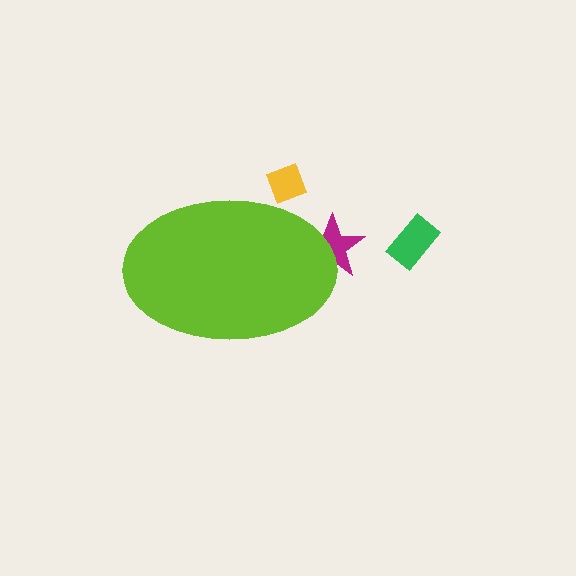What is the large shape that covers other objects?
A lime ellipse.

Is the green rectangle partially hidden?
No, the green rectangle is fully visible.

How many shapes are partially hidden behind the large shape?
2 shapes are partially hidden.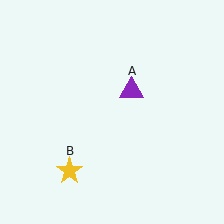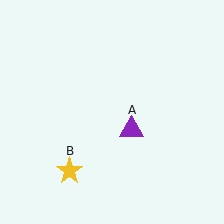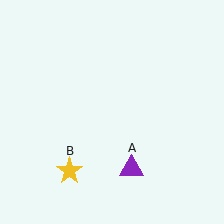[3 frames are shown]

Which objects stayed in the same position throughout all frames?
Yellow star (object B) remained stationary.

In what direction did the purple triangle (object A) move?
The purple triangle (object A) moved down.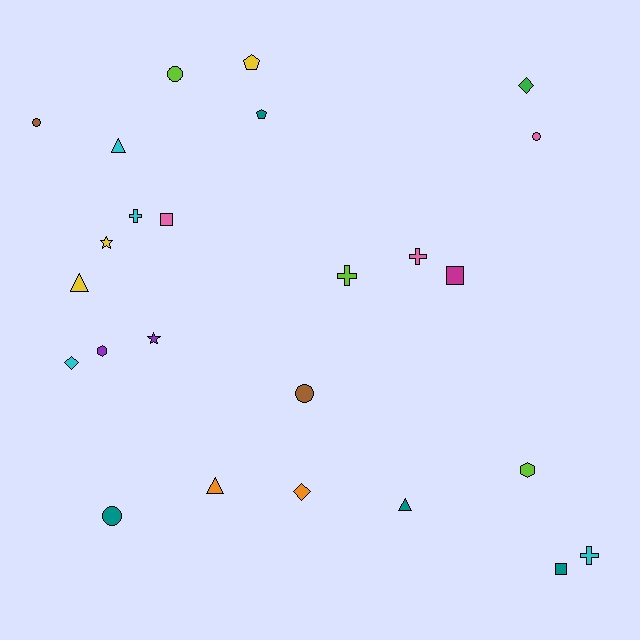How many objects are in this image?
There are 25 objects.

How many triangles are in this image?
There are 4 triangles.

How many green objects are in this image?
There is 1 green object.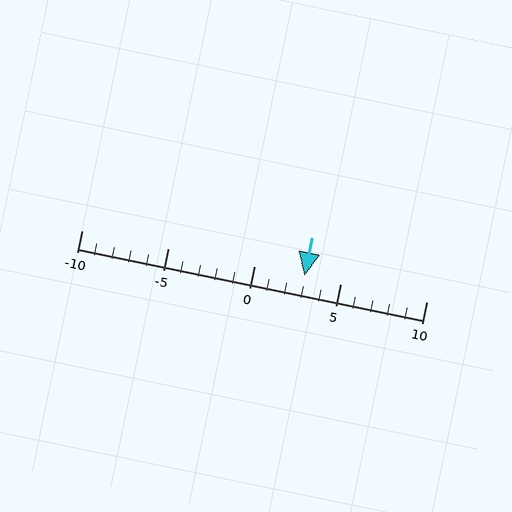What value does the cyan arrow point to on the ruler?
The cyan arrow points to approximately 3.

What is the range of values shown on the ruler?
The ruler shows values from -10 to 10.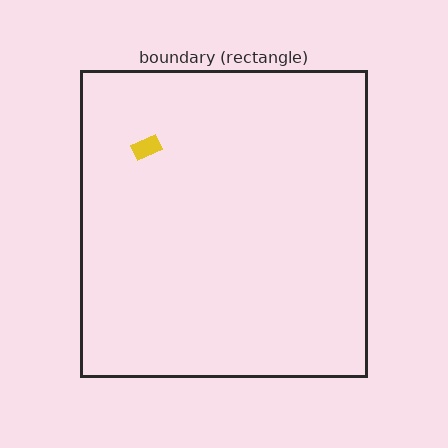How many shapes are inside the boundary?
1 inside, 0 outside.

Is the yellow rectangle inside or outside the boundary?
Inside.